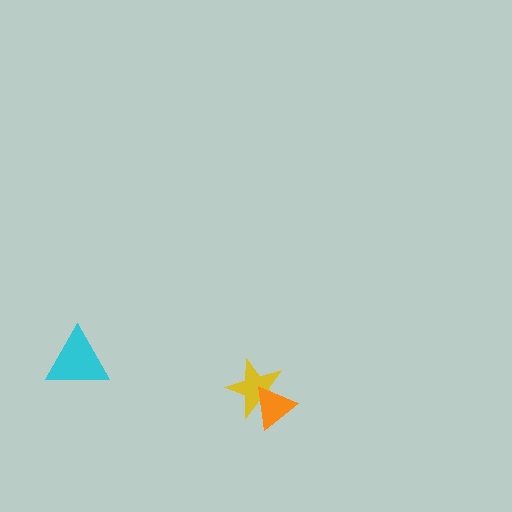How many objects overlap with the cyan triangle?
0 objects overlap with the cyan triangle.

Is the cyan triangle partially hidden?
No, no other shape covers it.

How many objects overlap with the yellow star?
1 object overlaps with the yellow star.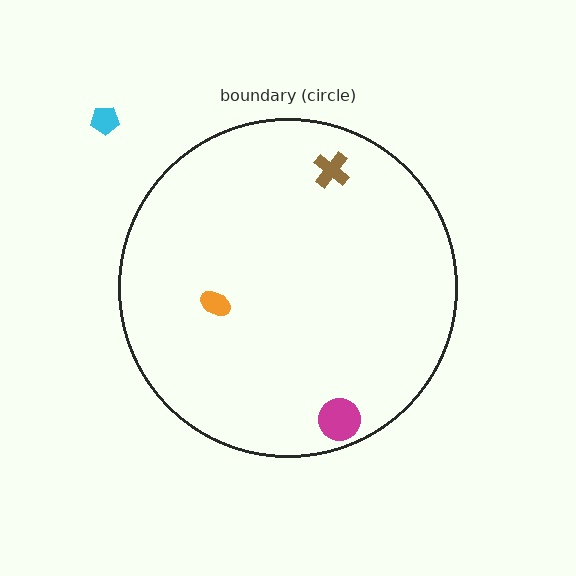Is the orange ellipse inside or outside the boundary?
Inside.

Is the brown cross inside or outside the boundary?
Inside.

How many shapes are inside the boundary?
3 inside, 1 outside.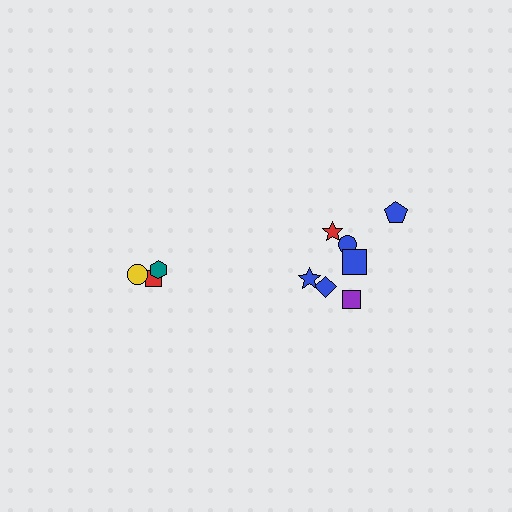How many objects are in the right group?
There are 7 objects.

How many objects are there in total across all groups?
There are 10 objects.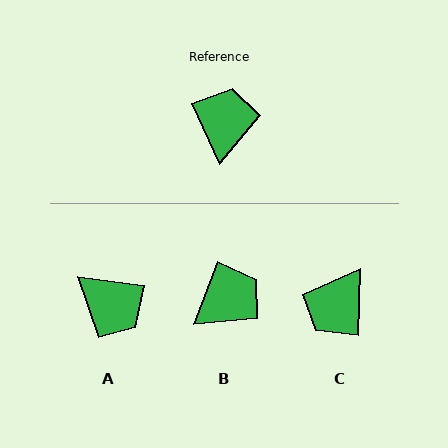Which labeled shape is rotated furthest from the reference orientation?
C, about 153 degrees away.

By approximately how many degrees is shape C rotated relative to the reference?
Approximately 153 degrees counter-clockwise.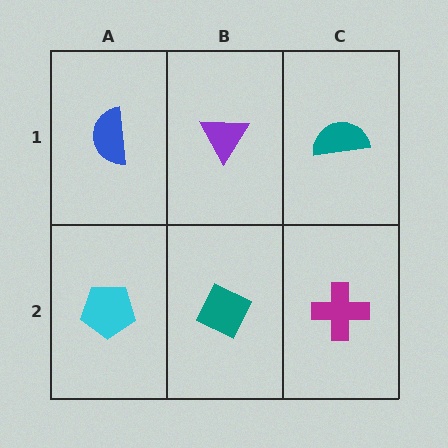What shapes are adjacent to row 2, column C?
A teal semicircle (row 1, column C), a teal diamond (row 2, column B).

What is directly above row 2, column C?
A teal semicircle.